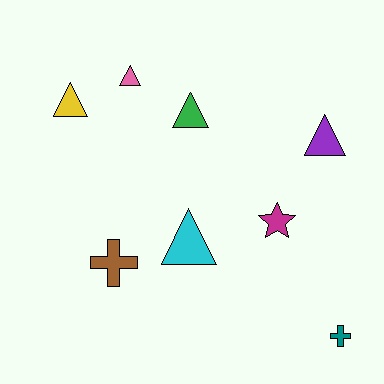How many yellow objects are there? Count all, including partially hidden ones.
There is 1 yellow object.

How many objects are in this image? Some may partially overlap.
There are 8 objects.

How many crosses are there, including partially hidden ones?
There are 2 crosses.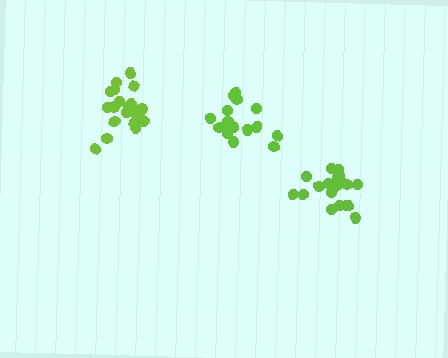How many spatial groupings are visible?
There are 3 spatial groupings.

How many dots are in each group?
Group 1: 16 dots, Group 2: 20 dots, Group 3: 21 dots (57 total).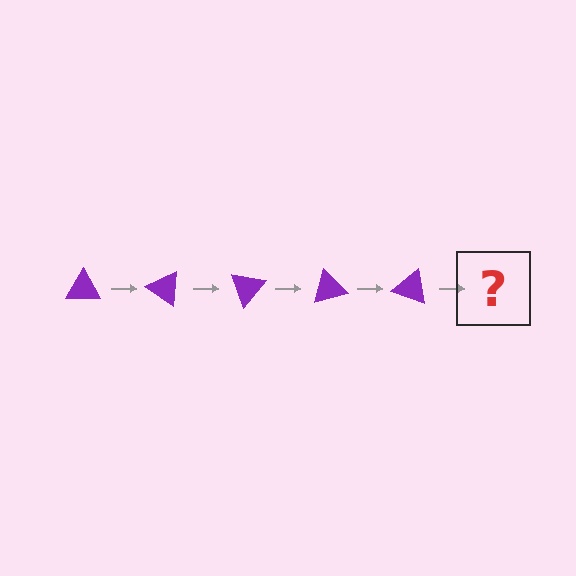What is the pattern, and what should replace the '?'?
The pattern is that the triangle rotates 35 degrees each step. The '?' should be a purple triangle rotated 175 degrees.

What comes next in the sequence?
The next element should be a purple triangle rotated 175 degrees.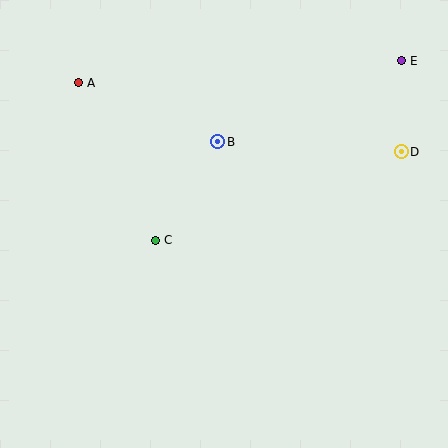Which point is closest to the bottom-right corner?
Point D is closest to the bottom-right corner.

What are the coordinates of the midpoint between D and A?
The midpoint between D and A is at (240, 117).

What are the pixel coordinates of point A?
Point A is at (78, 83).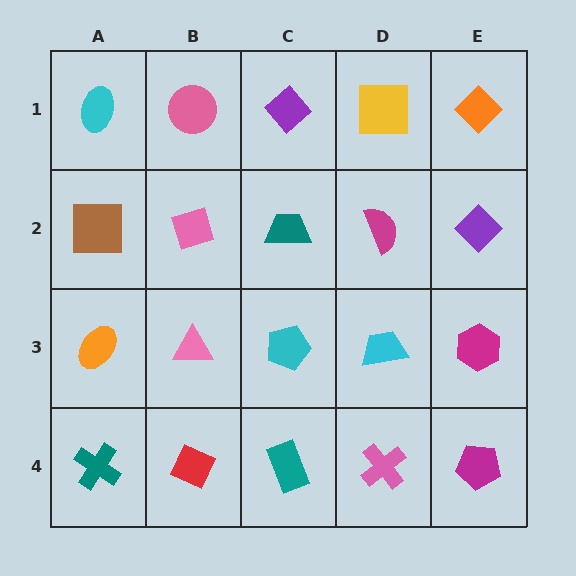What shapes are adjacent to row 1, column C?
A teal trapezoid (row 2, column C), a pink circle (row 1, column B), a yellow square (row 1, column D).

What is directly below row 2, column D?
A cyan trapezoid.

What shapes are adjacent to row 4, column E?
A magenta hexagon (row 3, column E), a pink cross (row 4, column D).